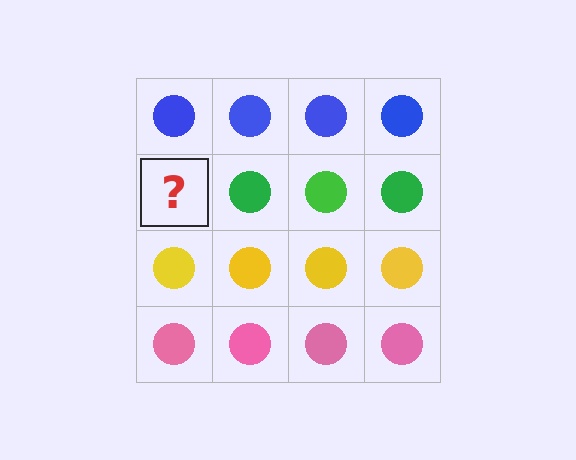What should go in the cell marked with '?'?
The missing cell should contain a green circle.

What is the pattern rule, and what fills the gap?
The rule is that each row has a consistent color. The gap should be filled with a green circle.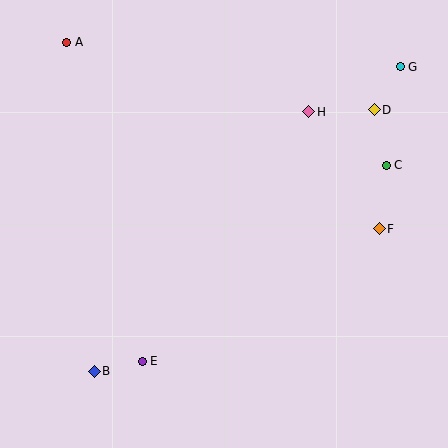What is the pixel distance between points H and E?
The distance between H and E is 300 pixels.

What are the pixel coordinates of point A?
Point A is at (67, 42).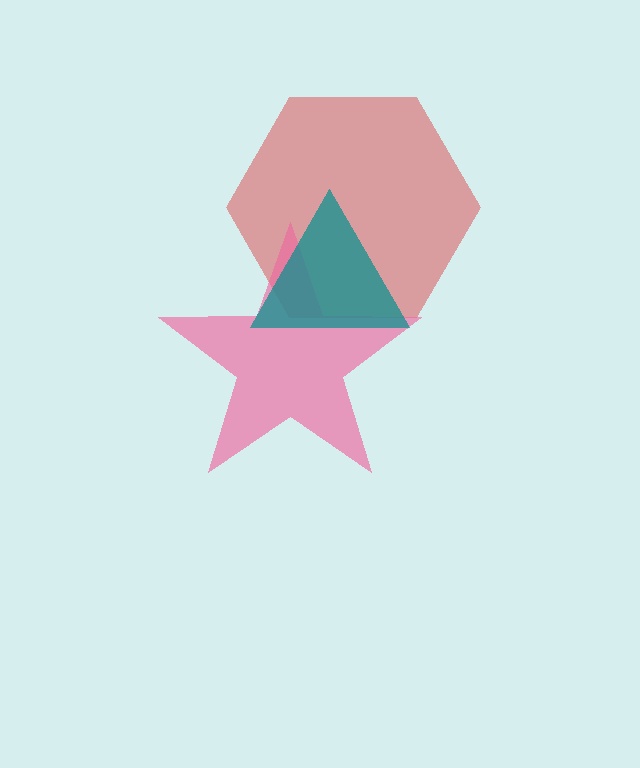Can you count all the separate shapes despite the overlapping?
Yes, there are 3 separate shapes.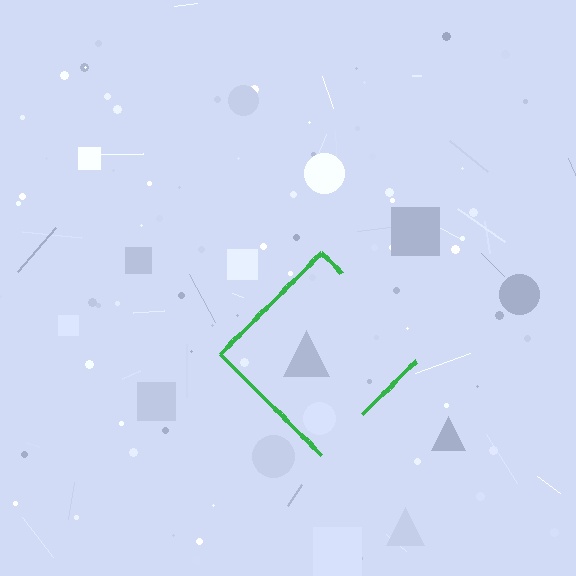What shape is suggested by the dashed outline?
The dashed outline suggests a diamond.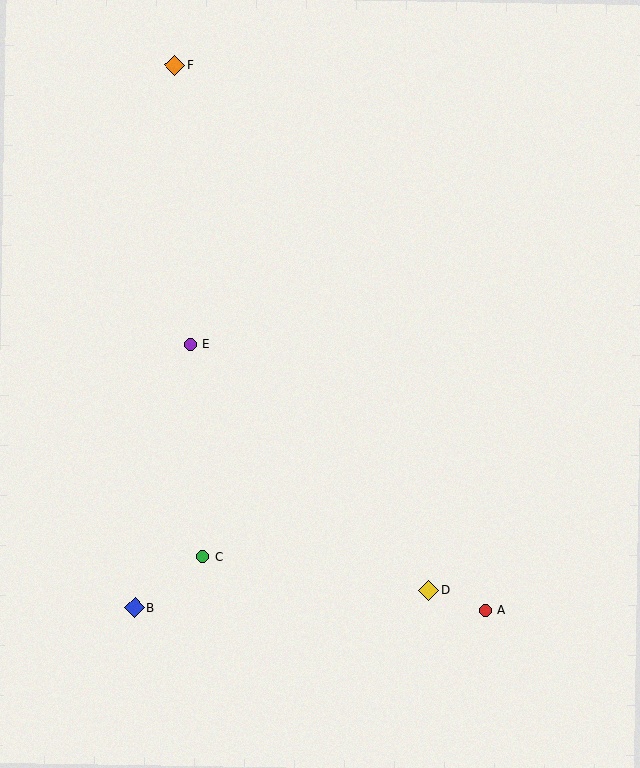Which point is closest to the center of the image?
Point E at (190, 344) is closest to the center.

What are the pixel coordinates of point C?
Point C is at (203, 557).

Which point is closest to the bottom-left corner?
Point B is closest to the bottom-left corner.